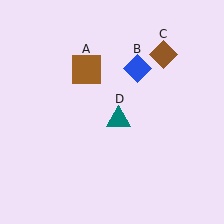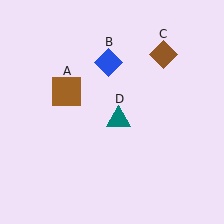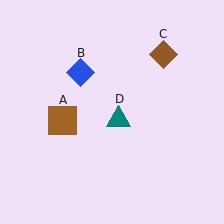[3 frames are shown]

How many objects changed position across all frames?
2 objects changed position: brown square (object A), blue diamond (object B).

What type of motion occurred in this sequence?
The brown square (object A), blue diamond (object B) rotated counterclockwise around the center of the scene.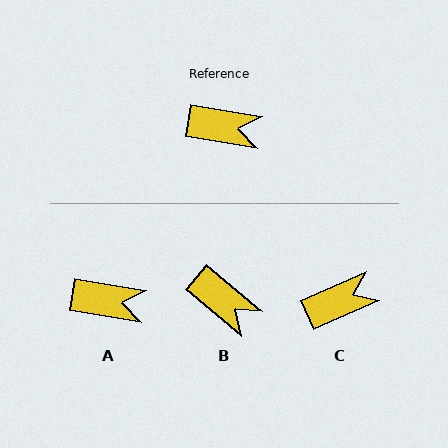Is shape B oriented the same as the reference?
No, it is off by about 31 degrees.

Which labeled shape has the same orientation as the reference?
A.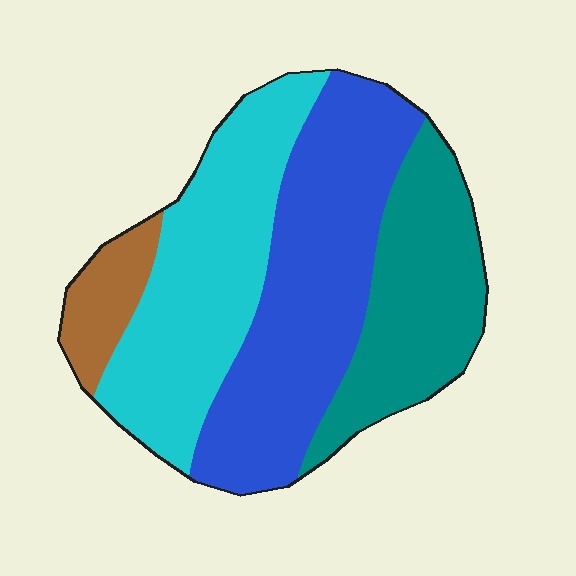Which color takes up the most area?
Blue, at roughly 35%.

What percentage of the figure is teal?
Teal covers about 25% of the figure.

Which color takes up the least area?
Brown, at roughly 10%.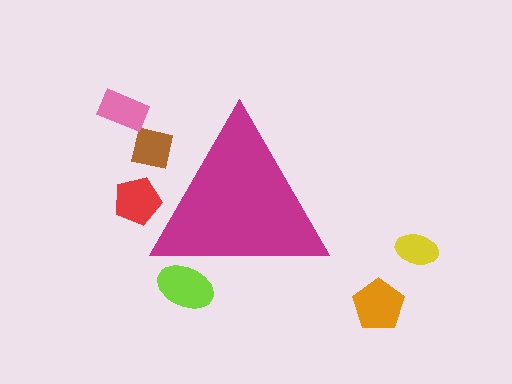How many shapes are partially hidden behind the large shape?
3 shapes are partially hidden.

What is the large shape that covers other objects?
A magenta triangle.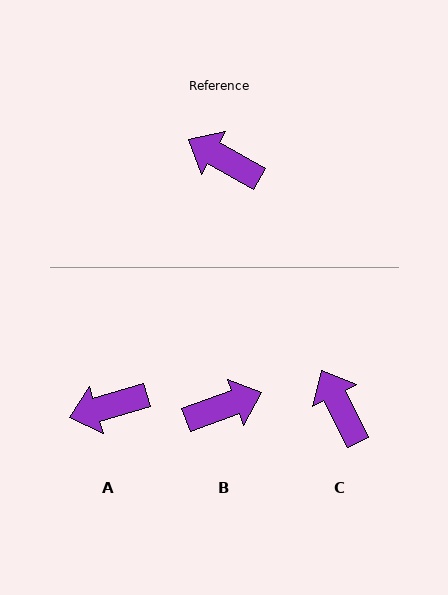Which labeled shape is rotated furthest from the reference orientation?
B, about 131 degrees away.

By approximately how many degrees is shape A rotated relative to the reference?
Approximately 46 degrees counter-clockwise.